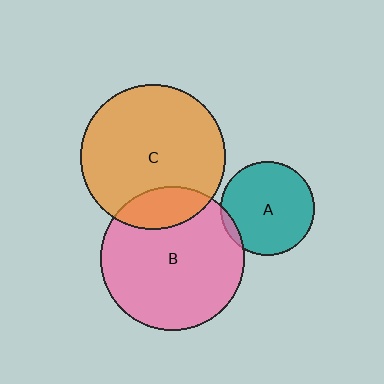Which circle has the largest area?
Circle C (orange).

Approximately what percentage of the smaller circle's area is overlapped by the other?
Approximately 20%.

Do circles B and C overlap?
Yes.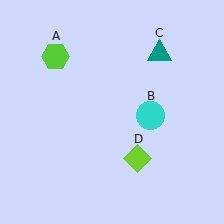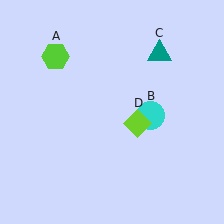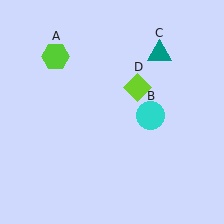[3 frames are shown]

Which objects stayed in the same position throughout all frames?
Lime hexagon (object A) and cyan circle (object B) and teal triangle (object C) remained stationary.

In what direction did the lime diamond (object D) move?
The lime diamond (object D) moved up.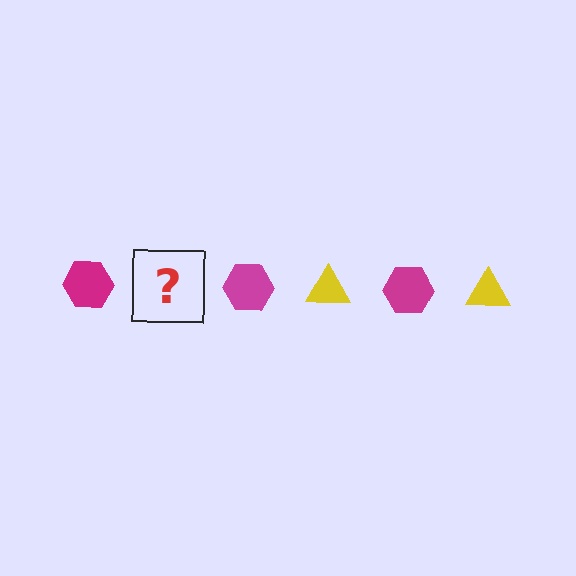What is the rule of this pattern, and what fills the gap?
The rule is that the pattern alternates between magenta hexagon and yellow triangle. The gap should be filled with a yellow triangle.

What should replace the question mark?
The question mark should be replaced with a yellow triangle.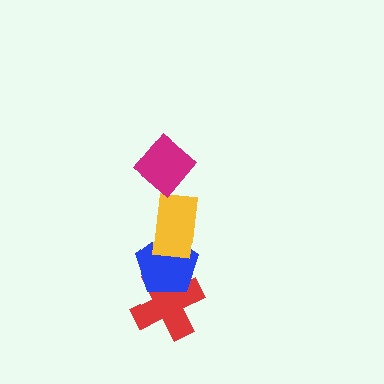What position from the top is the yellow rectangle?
The yellow rectangle is 2nd from the top.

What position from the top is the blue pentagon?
The blue pentagon is 3rd from the top.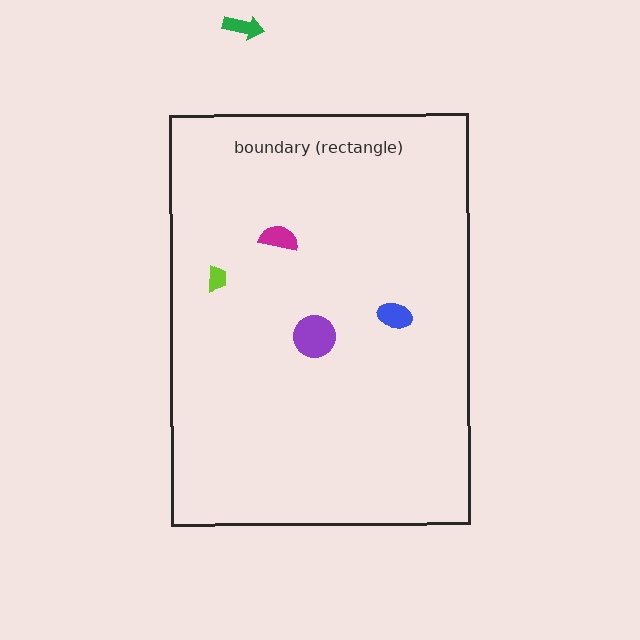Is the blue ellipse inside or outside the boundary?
Inside.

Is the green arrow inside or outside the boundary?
Outside.